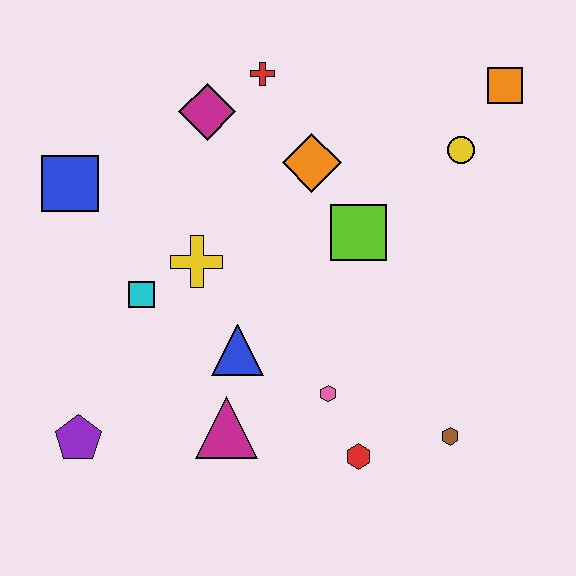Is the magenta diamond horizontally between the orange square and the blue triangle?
No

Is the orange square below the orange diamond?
No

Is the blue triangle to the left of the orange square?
Yes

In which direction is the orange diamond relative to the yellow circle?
The orange diamond is to the left of the yellow circle.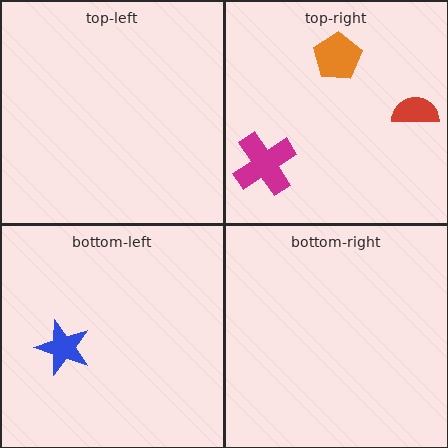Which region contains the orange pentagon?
The top-right region.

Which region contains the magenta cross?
The top-right region.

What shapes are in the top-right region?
The orange pentagon, the red semicircle, the magenta cross.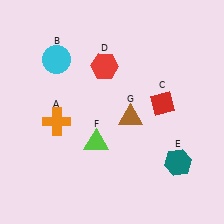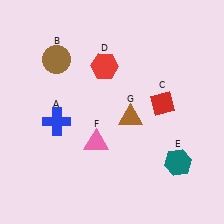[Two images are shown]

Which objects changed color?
A changed from orange to blue. B changed from cyan to brown. F changed from lime to pink.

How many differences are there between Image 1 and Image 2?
There are 3 differences between the two images.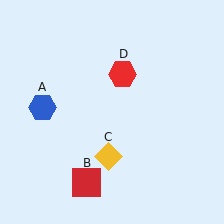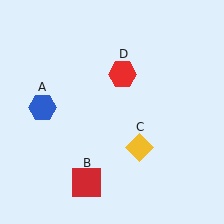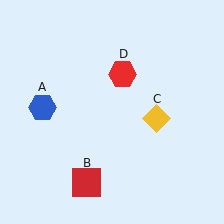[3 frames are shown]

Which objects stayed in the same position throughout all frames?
Blue hexagon (object A) and red square (object B) and red hexagon (object D) remained stationary.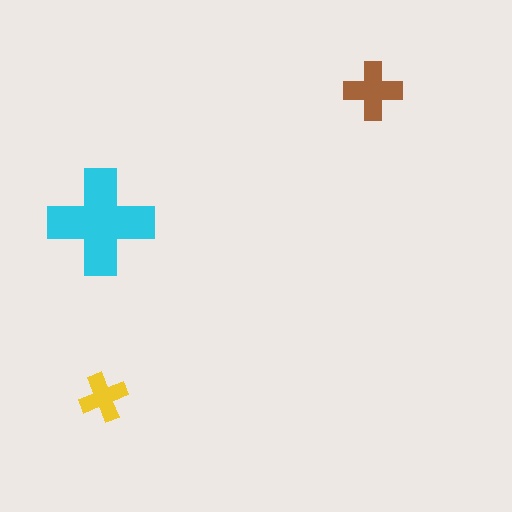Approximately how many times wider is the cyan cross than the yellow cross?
About 2 times wider.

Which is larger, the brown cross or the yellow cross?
The brown one.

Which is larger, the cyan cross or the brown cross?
The cyan one.